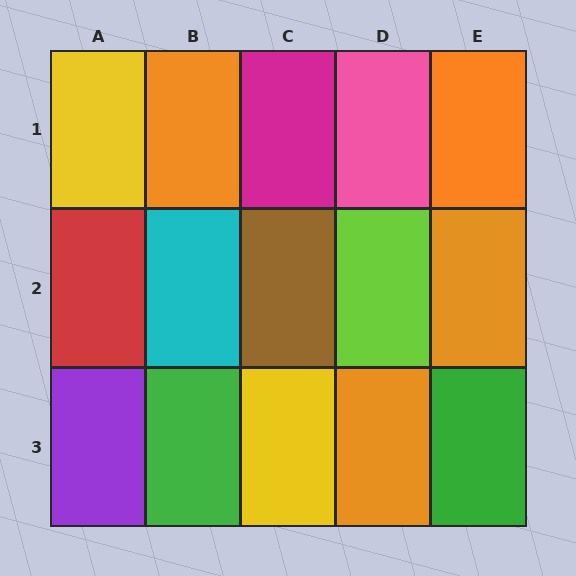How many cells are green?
2 cells are green.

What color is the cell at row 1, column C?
Magenta.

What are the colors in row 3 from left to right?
Purple, green, yellow, orange, green.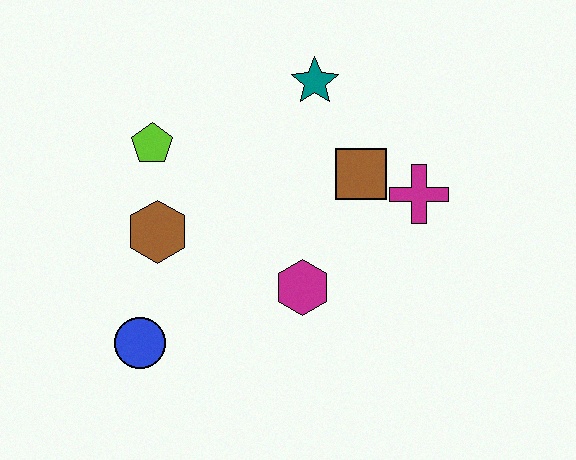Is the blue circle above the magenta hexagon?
No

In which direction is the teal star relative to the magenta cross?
The teal star is above the magenta cross.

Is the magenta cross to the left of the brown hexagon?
No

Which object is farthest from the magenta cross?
The blue circle is farthest from the magenta cross.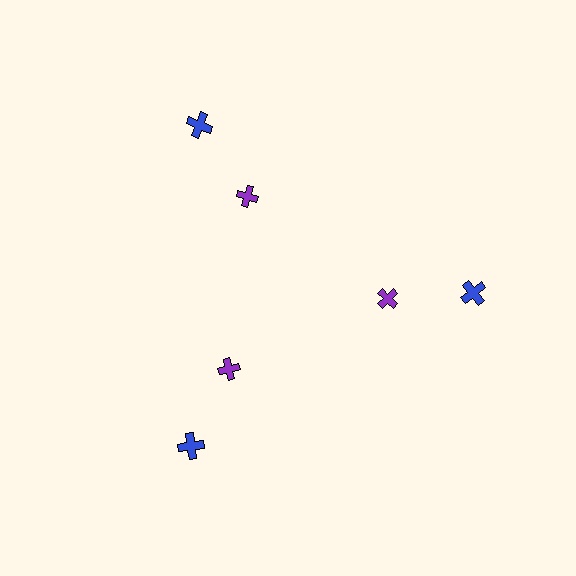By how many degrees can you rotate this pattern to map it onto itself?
The pattern maps onto itself every 120 degrees of rotation.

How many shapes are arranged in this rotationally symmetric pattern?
There are 6 shapes, arranged in 3 groups of 2.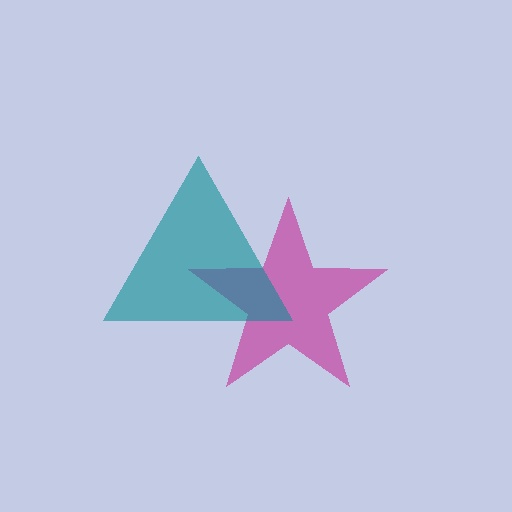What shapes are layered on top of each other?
The layered shapes are: a magenta star, a teal triangle.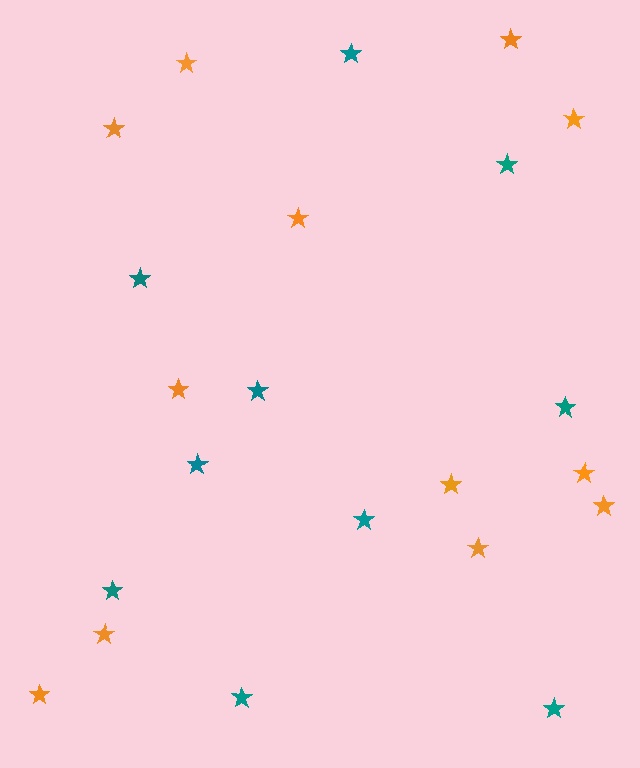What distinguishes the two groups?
There are 2 groups: one group of orange stars (12) and one group of teal stars (10).